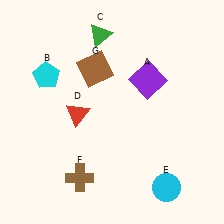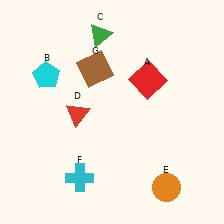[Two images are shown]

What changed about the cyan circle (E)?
In Image 1, E is cyan. In Image 2, it changed to orange.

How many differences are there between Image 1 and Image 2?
There are 3 differences between the two images.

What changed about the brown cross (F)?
In Image 1, F is brown. In Image 2, it changed to cyan.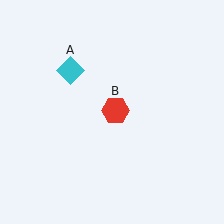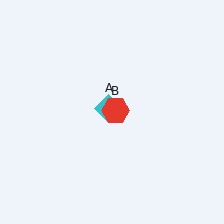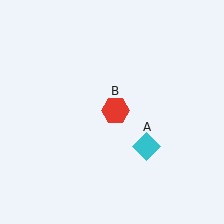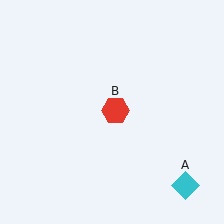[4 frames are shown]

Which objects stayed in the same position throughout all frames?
Red hexagon (object B) remained stationary.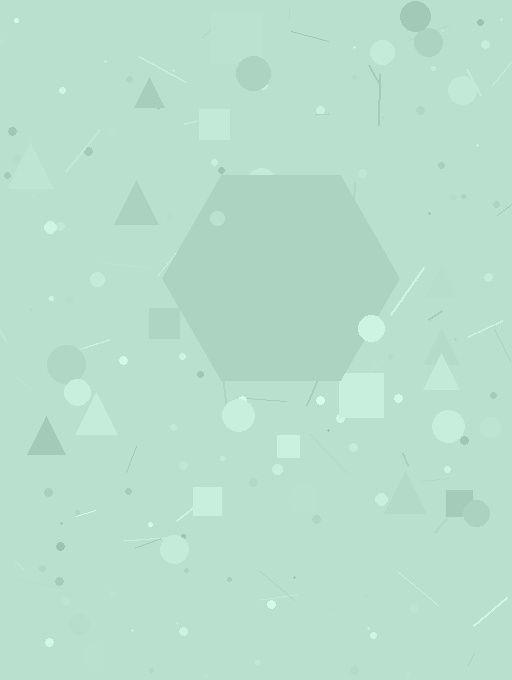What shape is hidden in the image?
A hexagon is hidden in the image.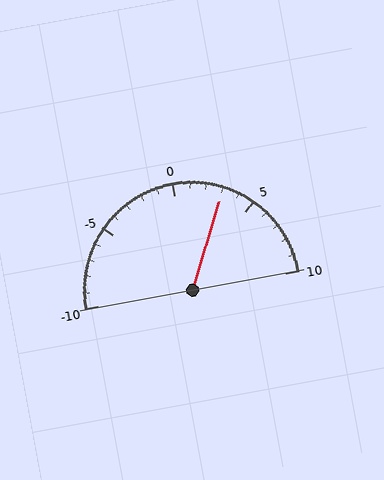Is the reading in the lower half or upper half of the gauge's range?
The reading is in the upper half of the range (-10 to 10).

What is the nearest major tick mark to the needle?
The nearest major tick mark is 5.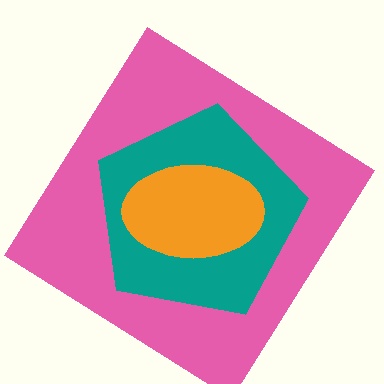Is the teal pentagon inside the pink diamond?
Yes.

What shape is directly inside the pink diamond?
The teal pentagon.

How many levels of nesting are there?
3.